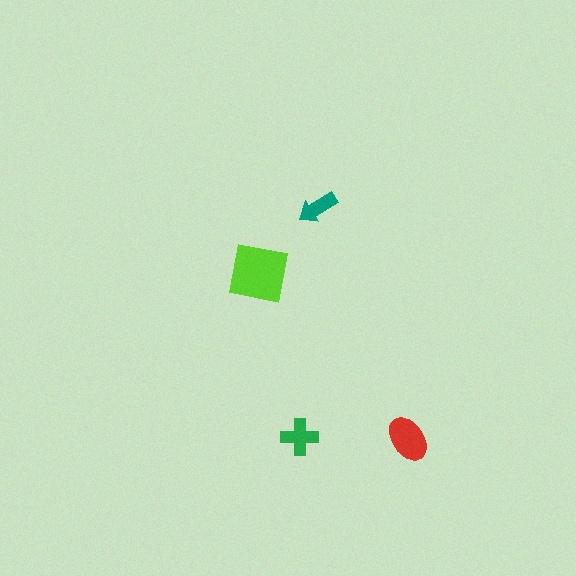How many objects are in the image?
There are 4 objects in the image.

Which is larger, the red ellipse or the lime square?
The lime square.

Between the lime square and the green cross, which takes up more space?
The lime square.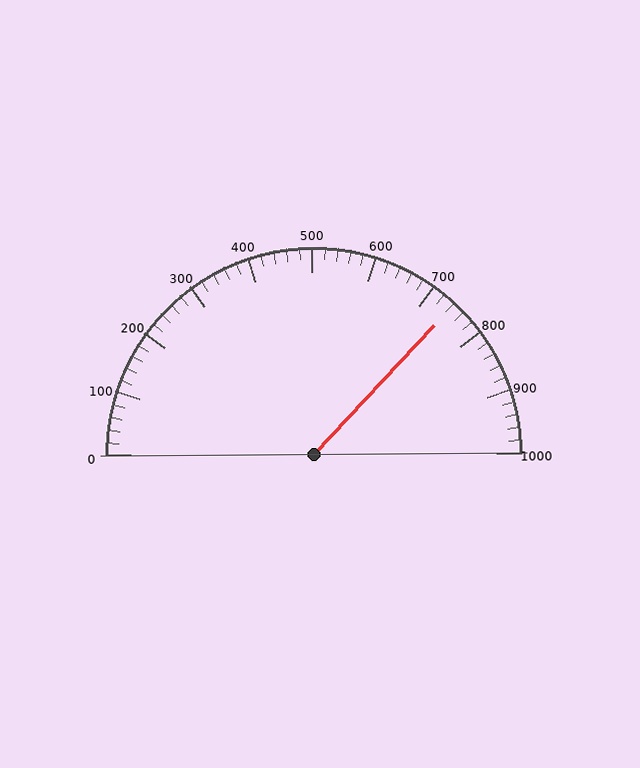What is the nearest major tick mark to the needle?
The nearest major tick mark is 700.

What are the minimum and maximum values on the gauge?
The gauge ranges from 0 to 1000.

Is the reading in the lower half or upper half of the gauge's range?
The reading is in the upper half of the range (0 to 1000).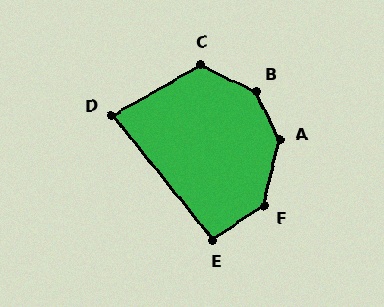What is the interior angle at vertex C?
Approximately 125 degrees (obtuse).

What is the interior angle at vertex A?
Approximately 140 degrees (obtuse).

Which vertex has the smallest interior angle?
D, at approximately 81 degrees.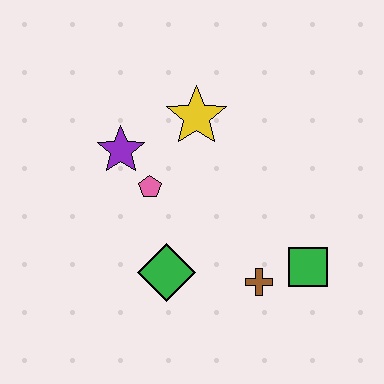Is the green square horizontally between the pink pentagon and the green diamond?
No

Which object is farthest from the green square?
The purple star is farthest from the green square.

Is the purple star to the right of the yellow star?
No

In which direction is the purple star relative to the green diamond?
The purple star is above the green diamond.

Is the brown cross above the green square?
No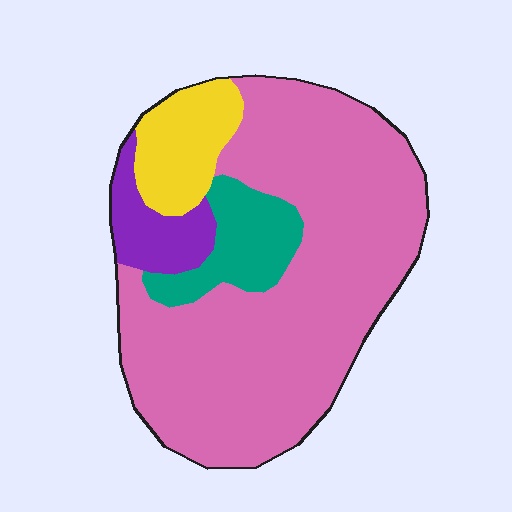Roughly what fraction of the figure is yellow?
Yellow covers roughly 10% of the figure.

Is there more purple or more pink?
Pink.